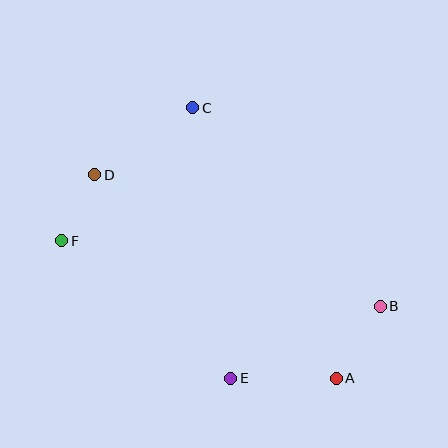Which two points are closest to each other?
Points D and F are closest to each other.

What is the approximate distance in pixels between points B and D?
The distance between B and D is approximately 314 pixels.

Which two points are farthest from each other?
Points B and F are farthest from each other.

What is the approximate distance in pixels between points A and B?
The distance between A and B is approximately 85 pixels.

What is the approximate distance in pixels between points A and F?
The distance between A and F is approximately 307 pixels.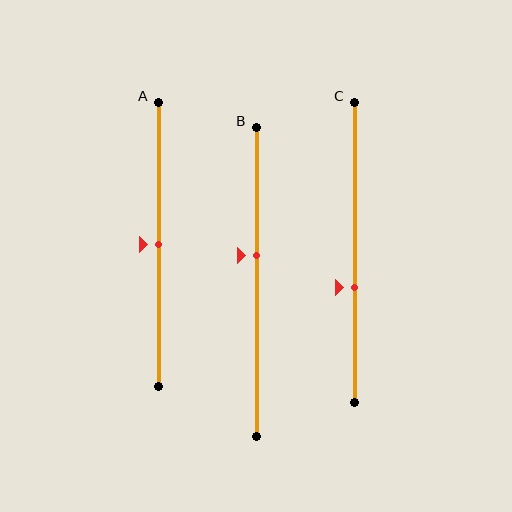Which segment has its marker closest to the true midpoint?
Segment A has its marker closest to the true midpoint.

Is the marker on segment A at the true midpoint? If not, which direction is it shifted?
Yes, the marker on segment A is at the true midpoint.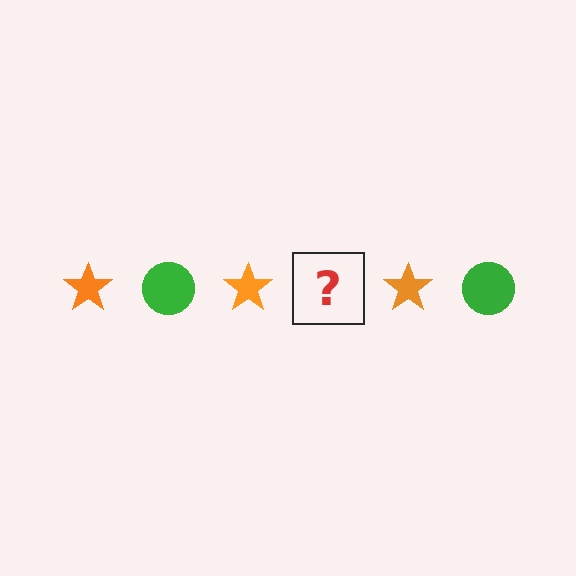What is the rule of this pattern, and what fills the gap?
The rule is that the pattern alternates between orange star and green circle. The gap should be filled with a green circle.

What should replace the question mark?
The question mark should be replaced with a green circle.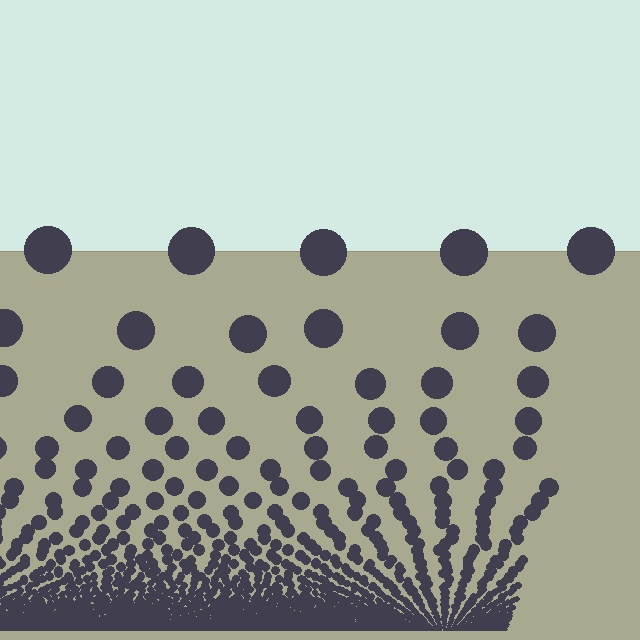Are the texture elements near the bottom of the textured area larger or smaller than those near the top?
Smaller. The gradient is inverted — elements near the bottom are smaller and denser.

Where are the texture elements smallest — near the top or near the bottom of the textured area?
Near the bottom.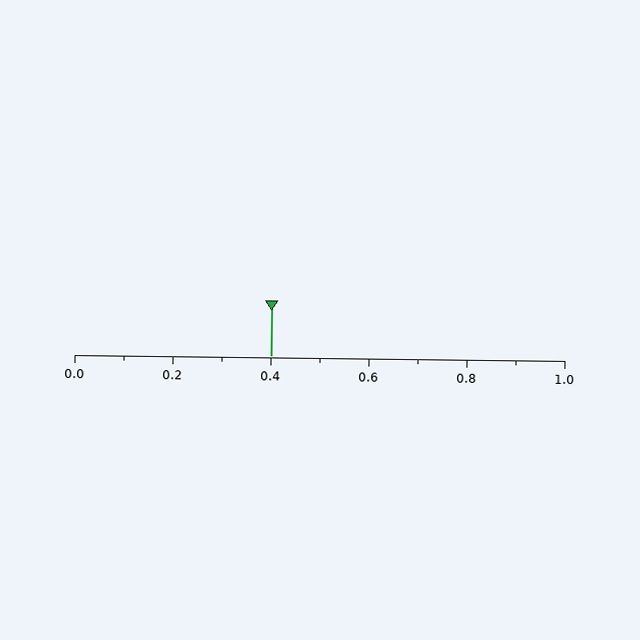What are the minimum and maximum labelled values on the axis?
The axis runs from 0.0 to 1.0.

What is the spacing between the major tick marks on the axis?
The major ticks are spaced 0.2 apart.